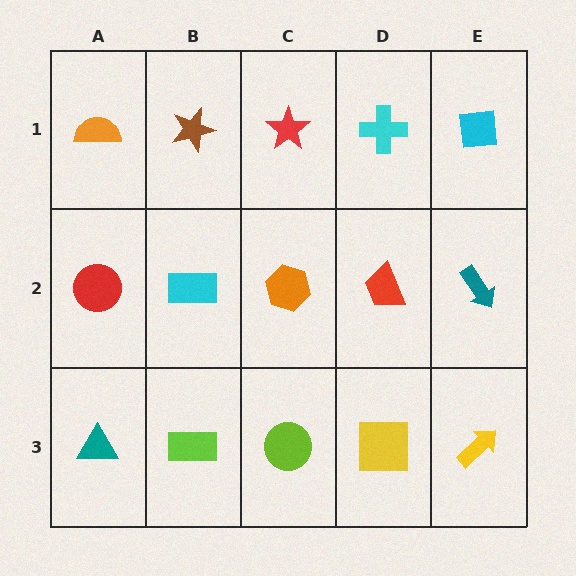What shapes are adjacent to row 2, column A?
An orange semicircle (row 1, column A), a teal triangle (row 3, column A), a cyan rectangle (row 2, column B).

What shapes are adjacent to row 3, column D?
A red trapezoid (row 2, column D), a lime circle (row 3, column C), a yellow arrow (row 3, column E).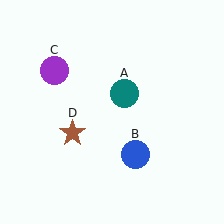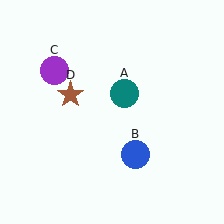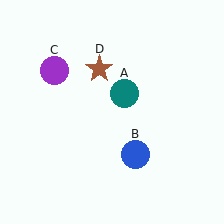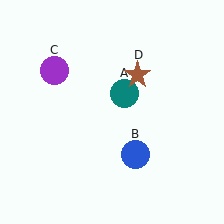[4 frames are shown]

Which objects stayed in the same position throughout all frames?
Teal circle (object A) and blue circle (object B) and purple circle (object C) remained stationary.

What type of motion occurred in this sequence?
The brown star (object D) rotated clockwise around the center of the scene.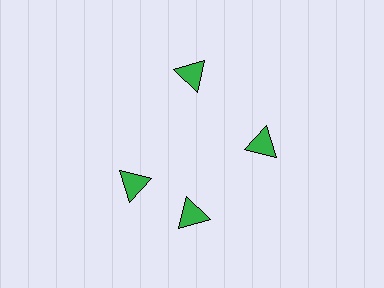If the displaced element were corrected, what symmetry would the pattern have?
It would have 4-fold rotational symmetry — the pattern would map onto itself every 90 degrees.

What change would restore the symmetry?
The symmetry would be restored by rotating it back into even spacing with its neighbors so that all 4 triangles sit at equal angles and equal distance from the center.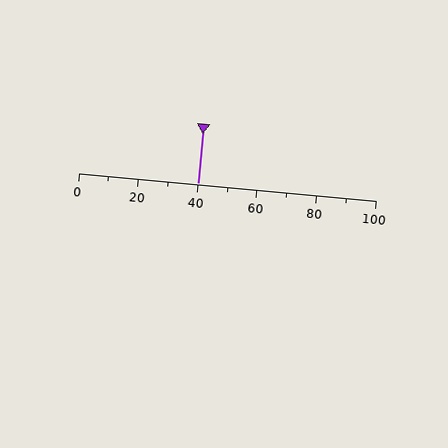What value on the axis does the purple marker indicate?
The marker indicates approximately 40.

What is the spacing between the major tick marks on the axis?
The major ticks are spaced 20 apart.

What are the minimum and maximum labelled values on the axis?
The axis runs from 0 to 100.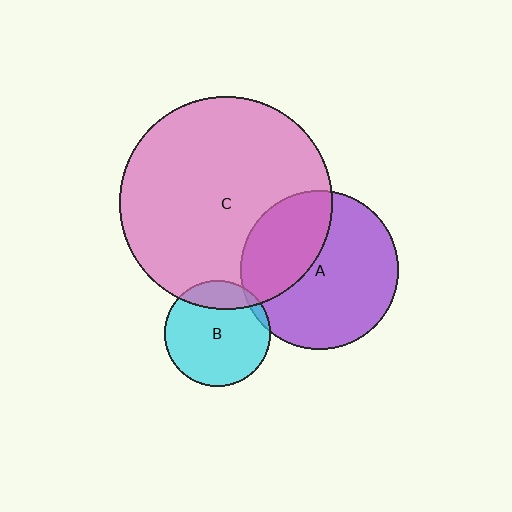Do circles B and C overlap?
Yes.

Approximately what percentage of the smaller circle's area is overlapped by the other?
Approximately 20%.